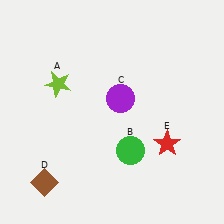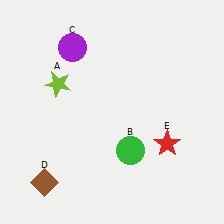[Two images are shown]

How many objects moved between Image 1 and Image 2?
1 object moved between the two images.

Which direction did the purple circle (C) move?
The purple circle (C) moved up.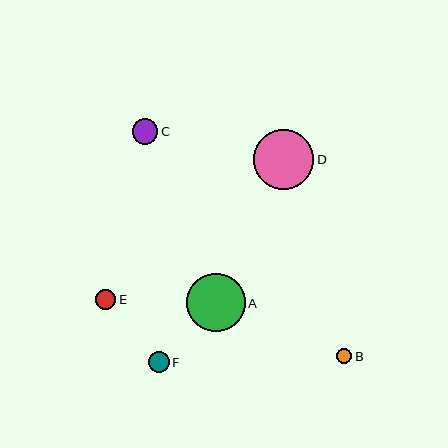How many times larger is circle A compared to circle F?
Circle A is approximately 2.8 times the size of circle F.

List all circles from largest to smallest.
From largest to smallest: D, A, C, F, E, B.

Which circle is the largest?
Circle D is the largest with a size of approximately 60 pixels.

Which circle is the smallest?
Circle B is the smallest with a size of approximately 15 pixels.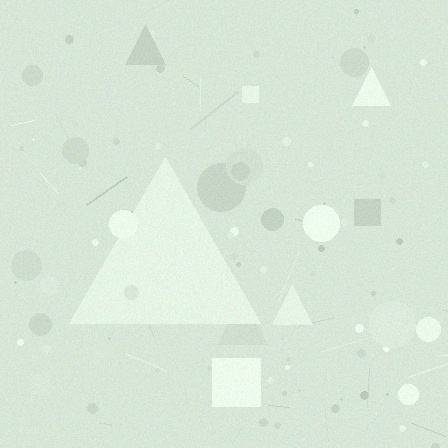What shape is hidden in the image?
A triangle is hidden in the image.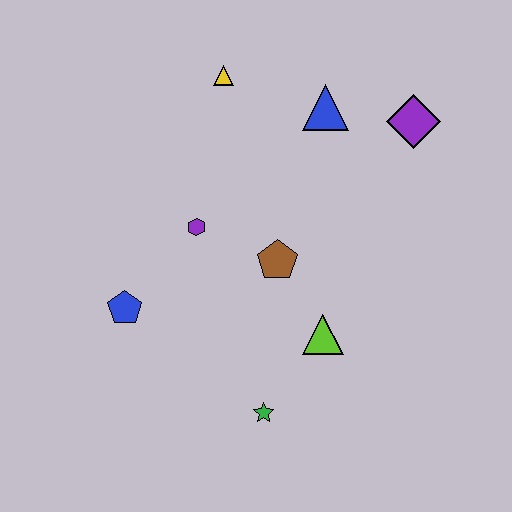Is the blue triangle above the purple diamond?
Yes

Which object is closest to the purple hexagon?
The brown pentagon is closest to the purple hexagon.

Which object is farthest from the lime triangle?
The yellow triangle is farthest from the lime triangle.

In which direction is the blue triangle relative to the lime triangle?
The blue triangle is above the lime triangle.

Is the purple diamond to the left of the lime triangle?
No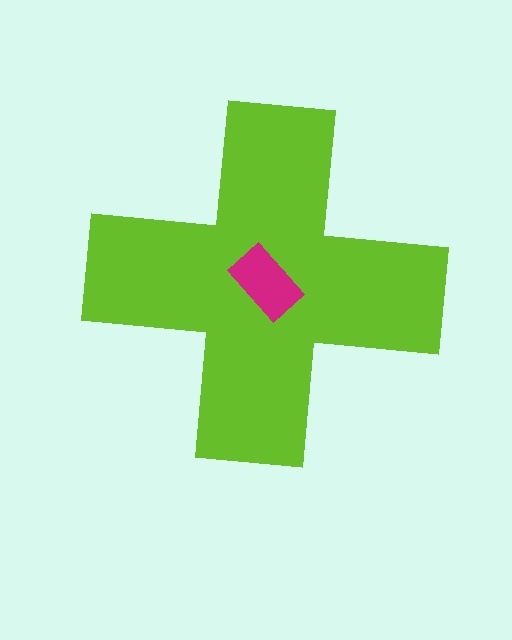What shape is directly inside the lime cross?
The magenta rectangle.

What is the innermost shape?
The magenta rectangle.